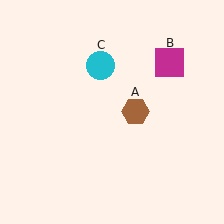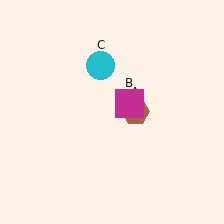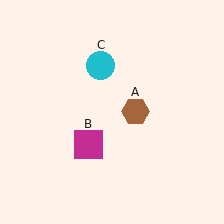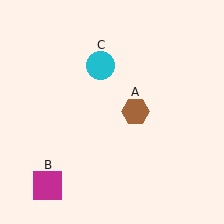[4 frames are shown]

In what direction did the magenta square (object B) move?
The magenta square (object B) moved down and to the left.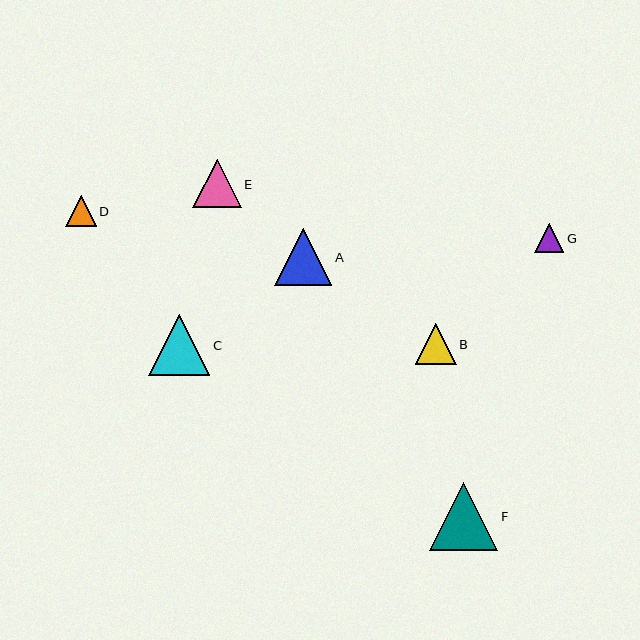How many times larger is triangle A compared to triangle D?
Triangle A is approximately 1.9 times the size of triangle D.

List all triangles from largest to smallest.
From largest to smallest: F, C, A, E, B, D, G.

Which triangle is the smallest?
Triangle G is the smallest with a size of approximately 29 pixels.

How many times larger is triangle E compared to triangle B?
Triangle E is approximately 1.2 times the size of triangle B.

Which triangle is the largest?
Triangle F is the largest with a size of approximately 68 pixels.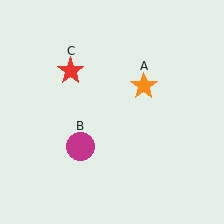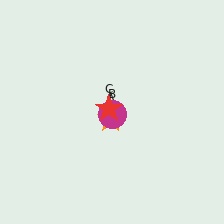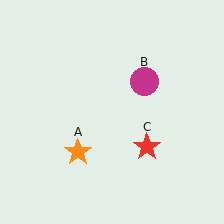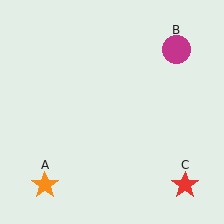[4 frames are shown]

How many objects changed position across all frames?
3 objects changed position: orange star (object A), magenta circle (object B), red star (object C).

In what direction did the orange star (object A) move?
The orange star (object A) moved down and to the left.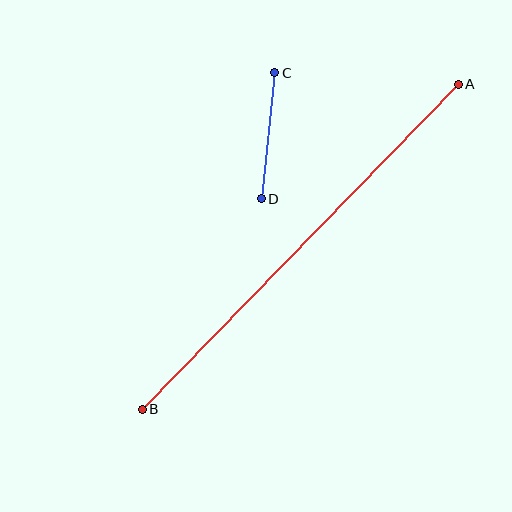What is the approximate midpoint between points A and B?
The midpoint is at approximately (300, 247) pixels.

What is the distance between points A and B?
The distance is approximately 453 pixels.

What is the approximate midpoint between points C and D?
The midpoint is at approximately (268, 136) pixels.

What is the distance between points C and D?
The distance is approximately 127 pixels.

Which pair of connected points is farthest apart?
Points A and B are farthest apart.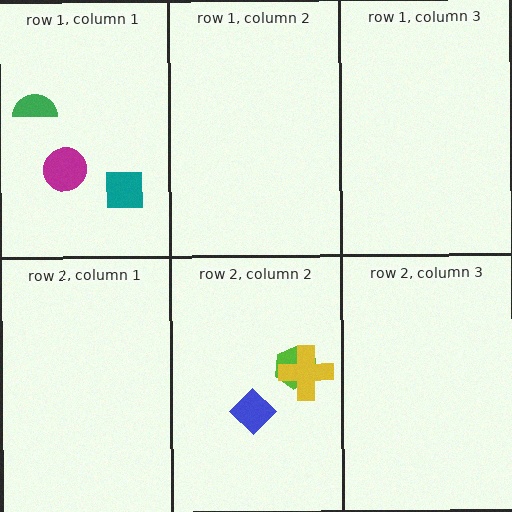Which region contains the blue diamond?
The row 2, column 2 region.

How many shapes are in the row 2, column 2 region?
3.